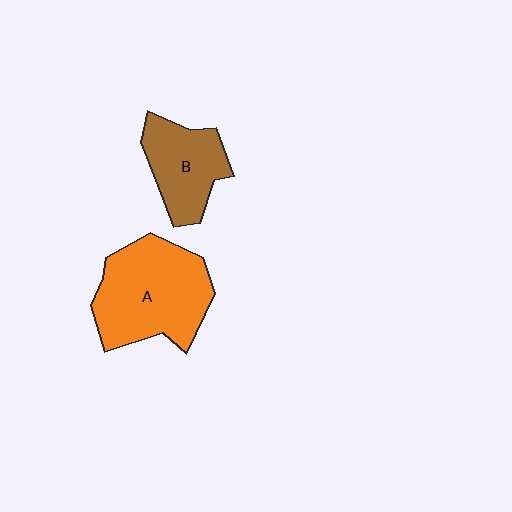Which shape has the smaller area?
Shape B (brown).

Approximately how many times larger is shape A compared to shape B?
Approximately 1.6 times.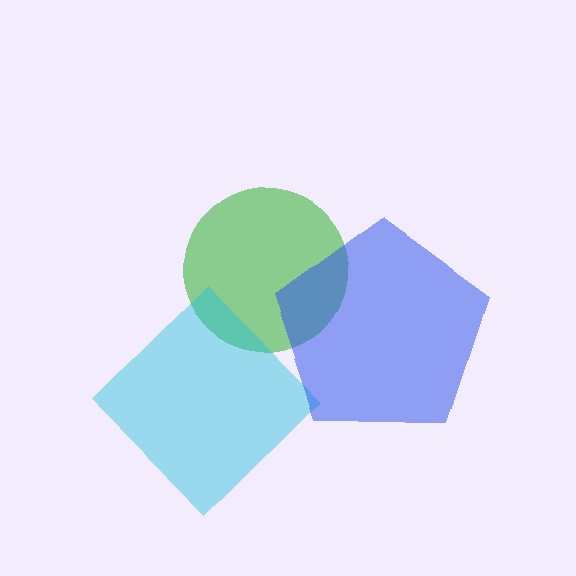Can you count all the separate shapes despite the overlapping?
Yes, there are 3 separate shapes.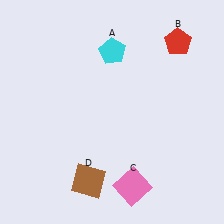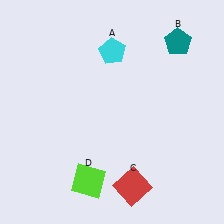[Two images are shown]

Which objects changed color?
B changed from red to teal. C changed from pink to red. D changed from brown to lime.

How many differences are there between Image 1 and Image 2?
There are 3 differences between the two images.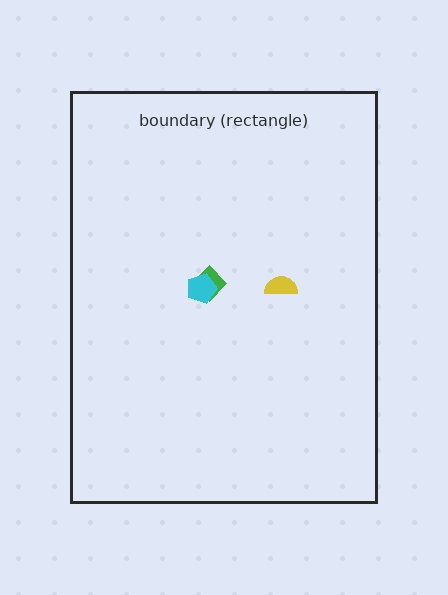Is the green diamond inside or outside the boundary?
Inside.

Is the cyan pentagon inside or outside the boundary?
Inside.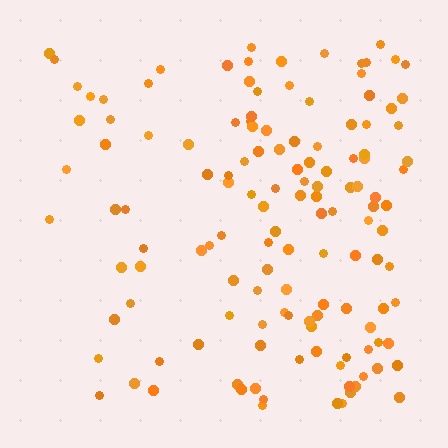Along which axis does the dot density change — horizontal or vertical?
Horizontal.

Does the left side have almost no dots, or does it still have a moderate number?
Still a moderate number, just noticeably fewer than the right.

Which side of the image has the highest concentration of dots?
The right.